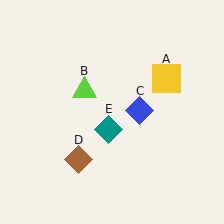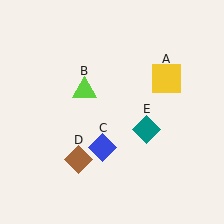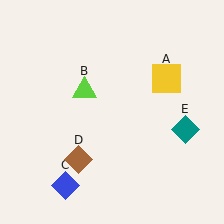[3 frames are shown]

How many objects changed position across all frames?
2 objects changed position: blue diamond (object C), teal diamond (object E).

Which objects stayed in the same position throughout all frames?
Yellow square (object A) and lime triangle (object B) and brown diamond (object D) remained stationary.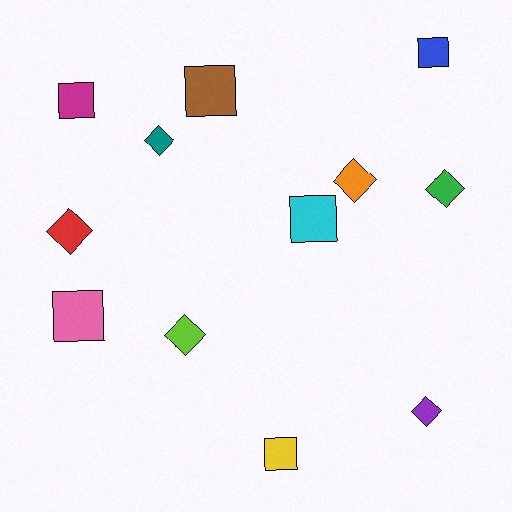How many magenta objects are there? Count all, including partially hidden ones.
There is 1 magenta object.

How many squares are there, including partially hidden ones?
There are 6 squares.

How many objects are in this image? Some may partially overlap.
There are 12 objects.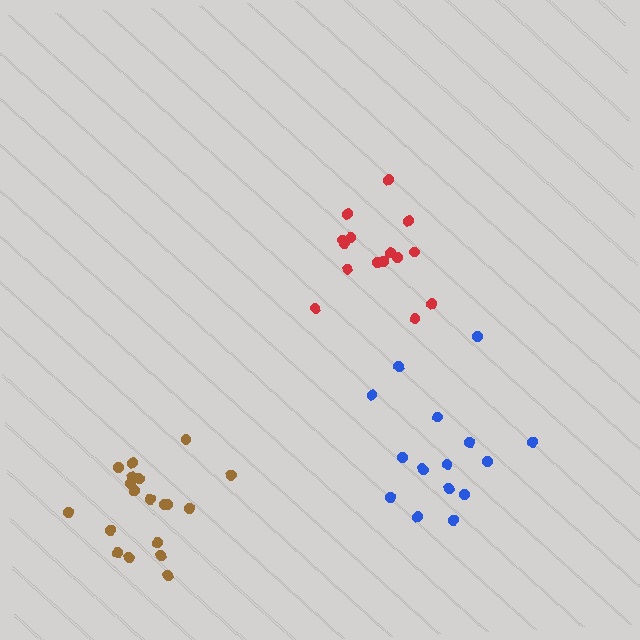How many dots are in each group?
Group 1: 16 dots, Group 2: 15 dots, Group 3: 19 dots (50 total).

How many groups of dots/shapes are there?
There are 3 groups.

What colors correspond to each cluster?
The clusters are colored: blue, red, brown.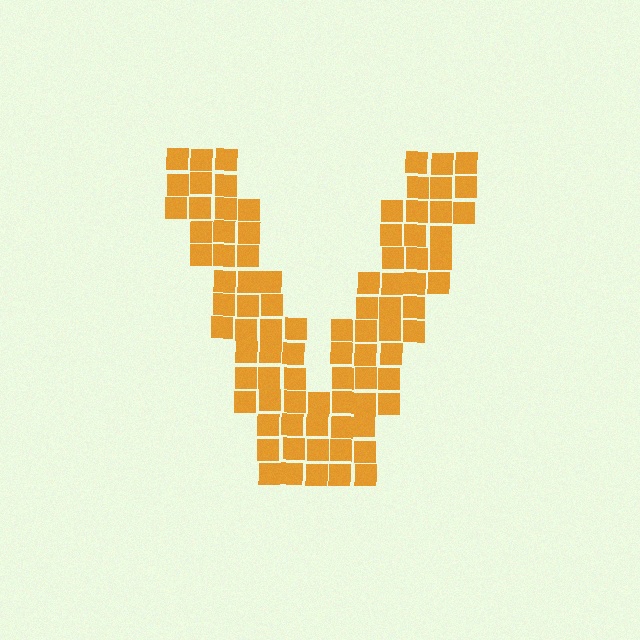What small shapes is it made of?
It is made of small squares.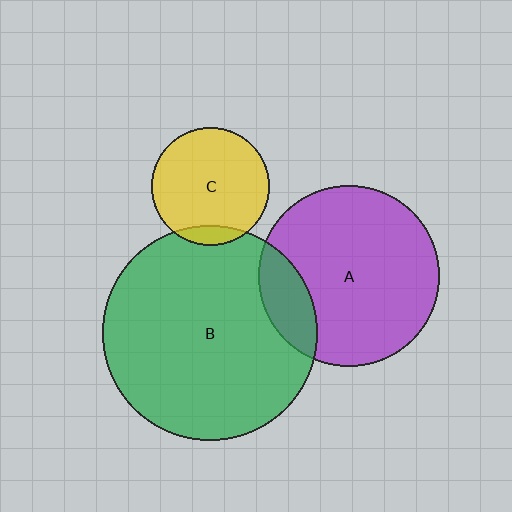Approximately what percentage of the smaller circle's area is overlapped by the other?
Approximately 10%.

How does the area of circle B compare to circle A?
Approximately 1.4 times.